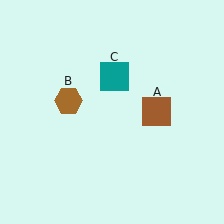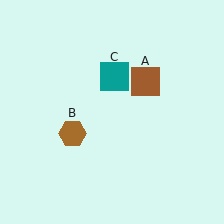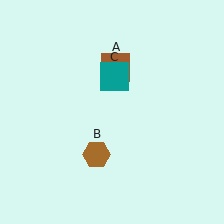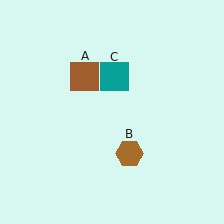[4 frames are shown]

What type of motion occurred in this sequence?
The brown square (object A), brown hexagon (object B) rotated counterclockwise around the center of the scene.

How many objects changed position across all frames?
2 objects changed position: brown square (object A), brown hexagon (object B).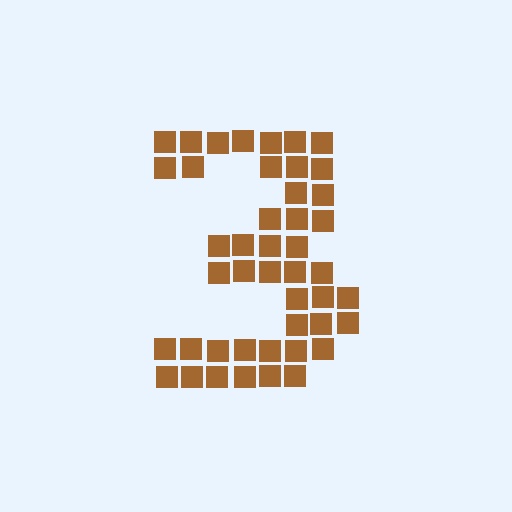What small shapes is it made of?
It is made of small squares.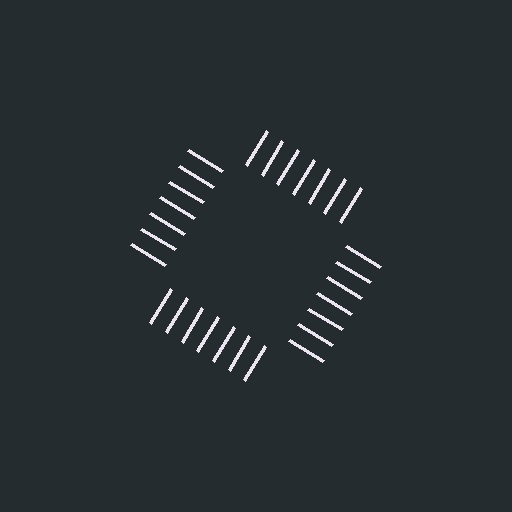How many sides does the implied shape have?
4 sides — the line-ends trace a square.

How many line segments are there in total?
28 — 7 along each of the 4 edges.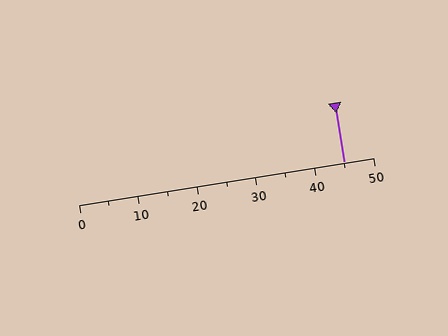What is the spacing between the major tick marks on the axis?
The major ticks are spaced 10 apart.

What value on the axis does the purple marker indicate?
The marker indicates approximately 45.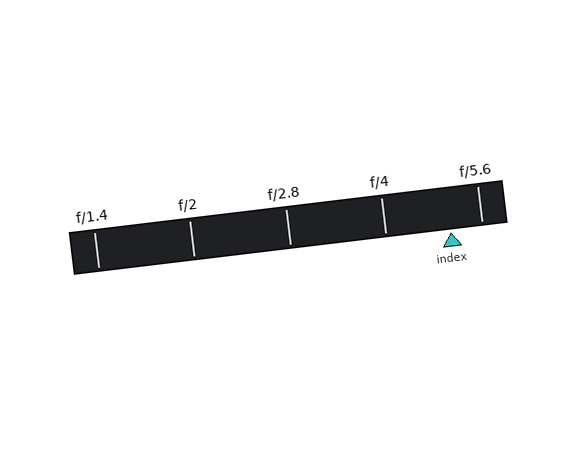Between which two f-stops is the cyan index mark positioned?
The index mark is between f/4 and f/5.6.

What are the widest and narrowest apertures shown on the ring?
The widest aperture shown is f/1.4 and the narrowest is f/5.6.